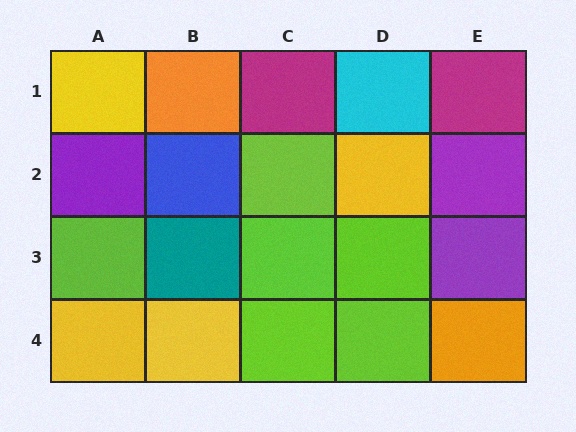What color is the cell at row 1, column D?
Cyan.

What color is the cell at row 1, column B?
Orange.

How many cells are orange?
2 cells are orange.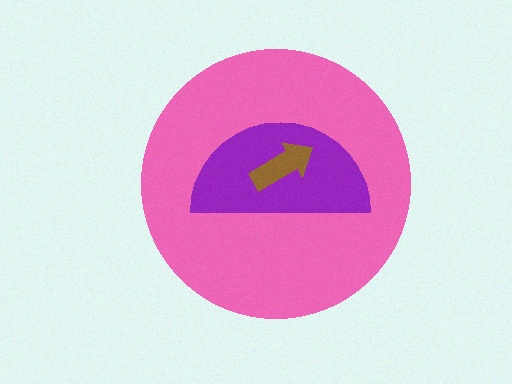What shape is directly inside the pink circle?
The purple semicircle.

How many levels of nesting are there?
3.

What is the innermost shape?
The brown arrow.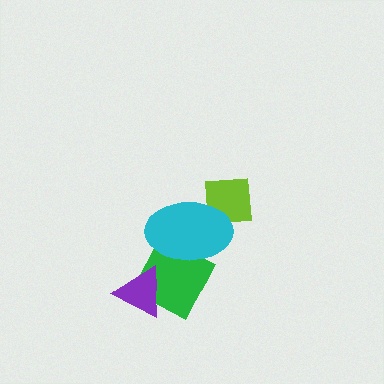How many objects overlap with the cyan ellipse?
2 objects overlap with the cyan ellipse.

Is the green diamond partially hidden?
Yes, it is partially covered by another shape.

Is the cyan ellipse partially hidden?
No, no other shape covers it.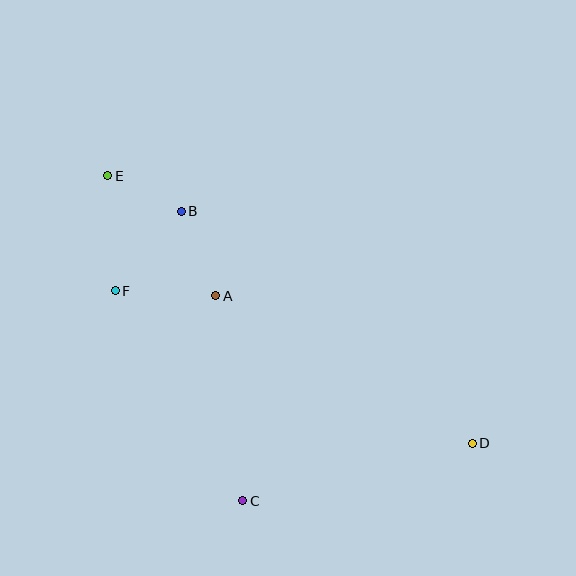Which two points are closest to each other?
Points B and E are closest to each other.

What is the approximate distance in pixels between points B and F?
The distance between B and F is approximately 103 pixels.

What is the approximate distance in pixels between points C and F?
The distance between C and F is approximately 245 pixels.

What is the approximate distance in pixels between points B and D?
The distance between B and D is approximately 372 pixels.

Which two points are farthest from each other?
Points D and E are farthest from each other.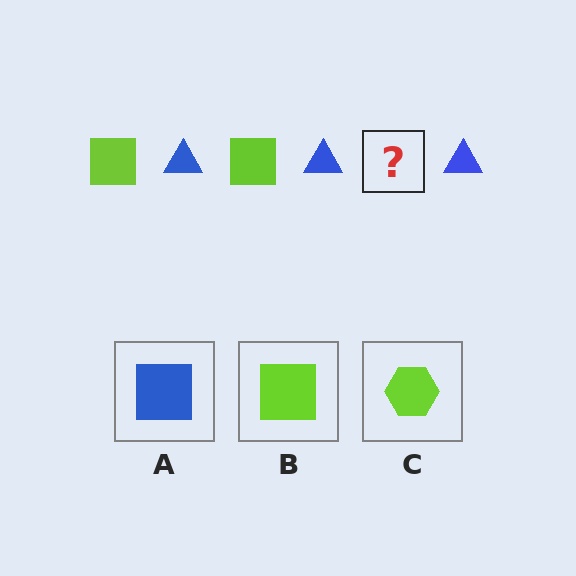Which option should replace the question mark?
Option B.